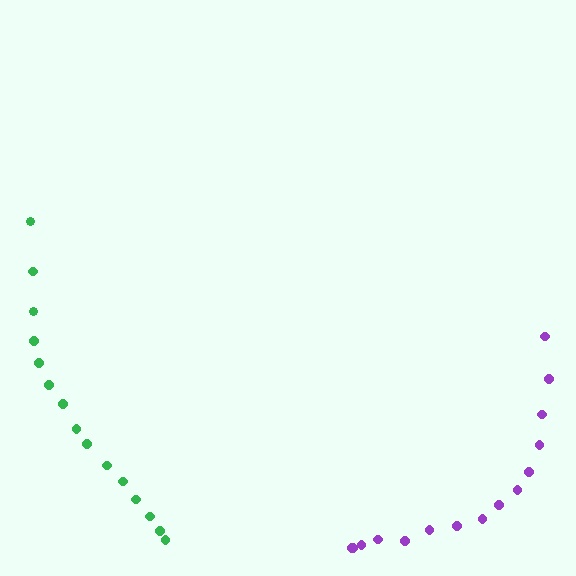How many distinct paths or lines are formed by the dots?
There are 2 distinct paths.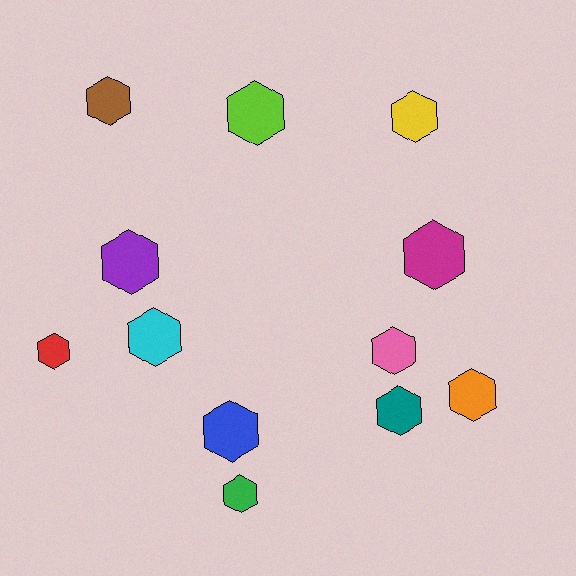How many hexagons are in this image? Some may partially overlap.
There are 12 hexagons.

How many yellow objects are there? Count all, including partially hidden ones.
There is 1 yellow object.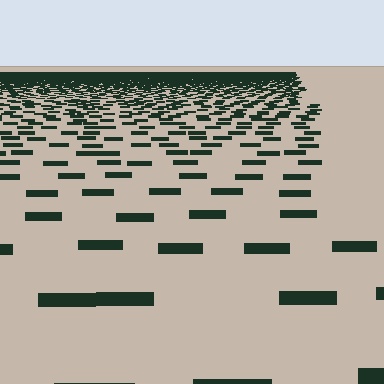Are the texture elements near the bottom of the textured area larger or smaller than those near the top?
Larger. Near the bottom, elements are closer to the viewer and appear at a bigger on-screen size.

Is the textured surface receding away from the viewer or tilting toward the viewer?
The surface is receding away from the viewer. Texture elements get smaller and denser toward the top.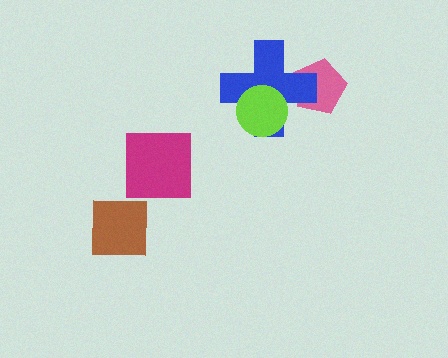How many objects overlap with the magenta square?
0 objects overlap with the magenta square.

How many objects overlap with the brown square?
0 objects overlap with the brown square.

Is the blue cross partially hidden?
Yes, it is partially covered by another shape.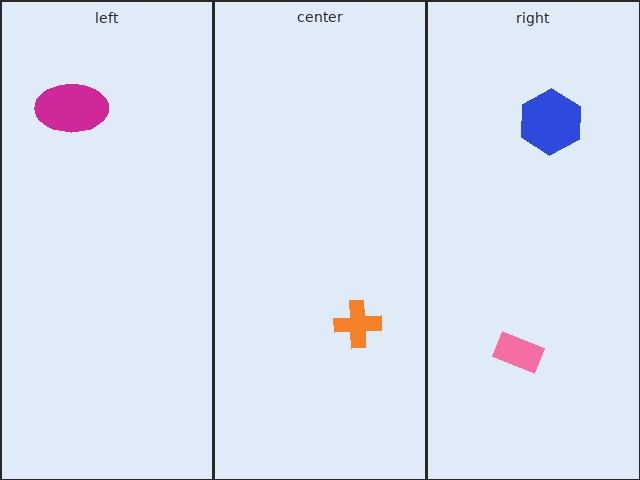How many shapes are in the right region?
2.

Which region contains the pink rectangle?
The right region.